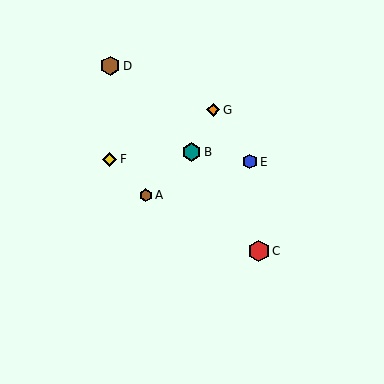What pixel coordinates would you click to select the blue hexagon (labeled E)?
Click at (250, 162) to select the blue hexagon E.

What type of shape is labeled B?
Shape B is a teal hexagon.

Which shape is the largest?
The red hexagon (labeled C) is the largest.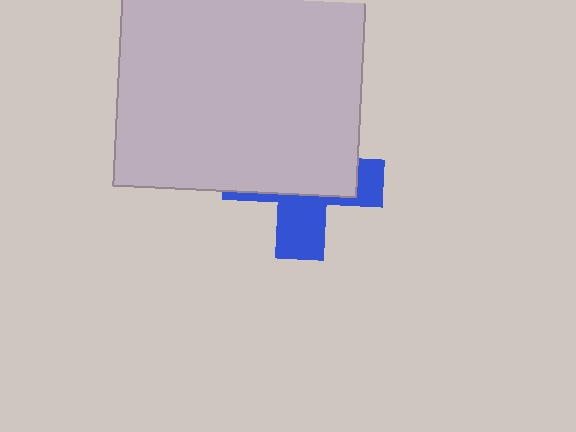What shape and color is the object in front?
The object in front is a light gray rectangle.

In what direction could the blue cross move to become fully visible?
The blue cross could move down. That would shift it out from behind the light gray rectangle entirely.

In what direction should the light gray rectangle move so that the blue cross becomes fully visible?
The light gray rectangle should move up. That is the shortest direction to clear the overlap and leave the blue cross fully visible.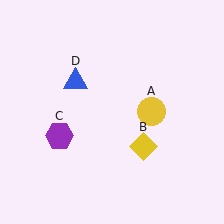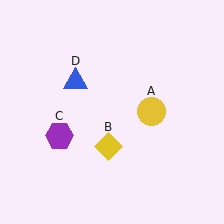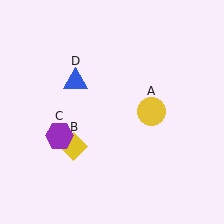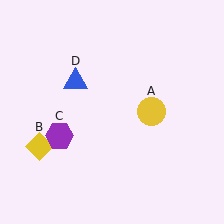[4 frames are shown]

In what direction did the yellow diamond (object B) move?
The yellow diamond (object B) moved left.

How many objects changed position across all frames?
1 object changed position: yellow diamond (object B).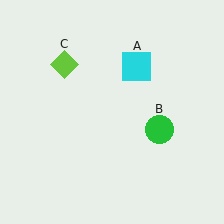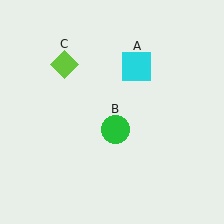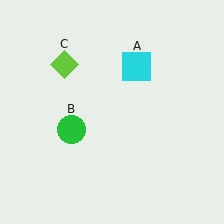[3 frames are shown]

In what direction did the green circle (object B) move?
The green circle (object B) moved left.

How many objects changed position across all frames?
1 object changed position: green circle (object B).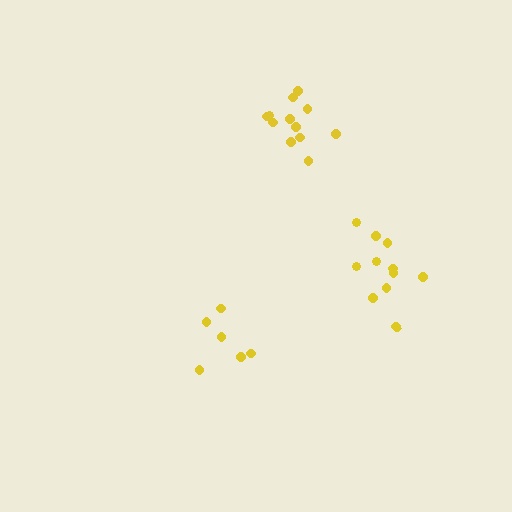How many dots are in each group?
Group 1: 11 dots, Group 2: 6 dots, Group 3: 12 dots (29 total).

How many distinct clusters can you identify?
There are 3 distinct clusters.